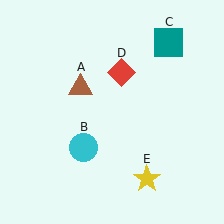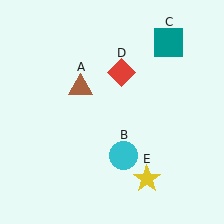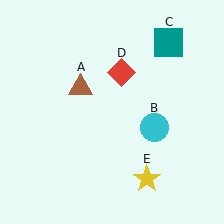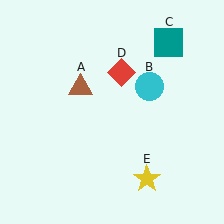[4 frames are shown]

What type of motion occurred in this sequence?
The cyan circle (object B) rotated counterclockwise around the center of the scene.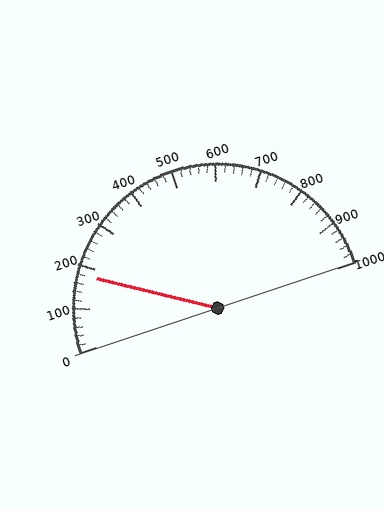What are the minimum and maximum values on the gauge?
The gauge ranges from 0 to 1000.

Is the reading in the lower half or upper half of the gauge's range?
The reading is in the lower half of the range (0 to 1000).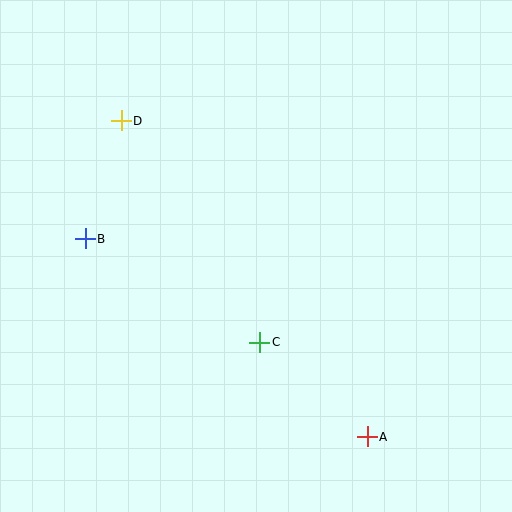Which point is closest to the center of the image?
Point C at (260, 342) is closest to the center.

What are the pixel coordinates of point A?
Point A is at (367, 437).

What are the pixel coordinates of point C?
Point C is at (260, 342).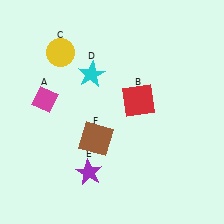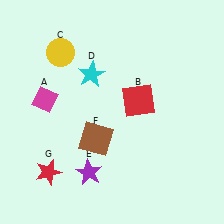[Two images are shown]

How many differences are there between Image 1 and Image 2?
There is 1 difference between the two images.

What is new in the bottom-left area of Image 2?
A red star (G) was added in the bottom-left area of Image 2.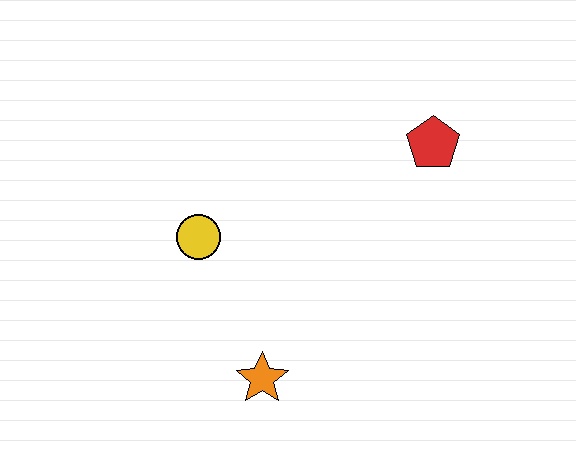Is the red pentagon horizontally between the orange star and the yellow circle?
No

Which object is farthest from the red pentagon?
The orange star is farthest from the red pentagon.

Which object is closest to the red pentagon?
The yellow circle is closest to the red pentagon.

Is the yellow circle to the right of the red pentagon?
No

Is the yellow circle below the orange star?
No